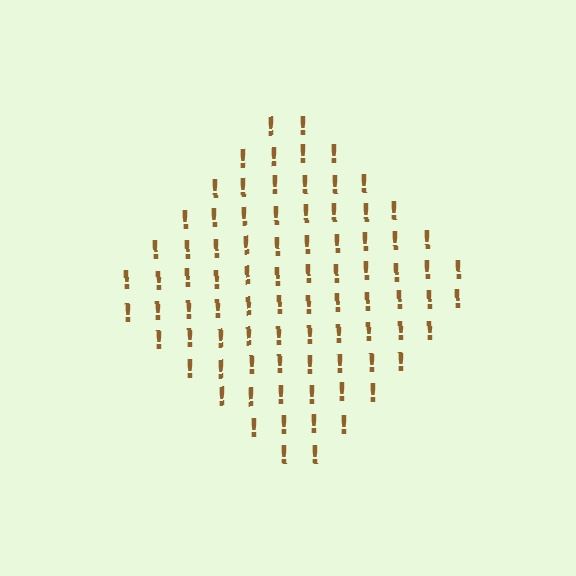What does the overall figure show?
The overall figure shows a diamond.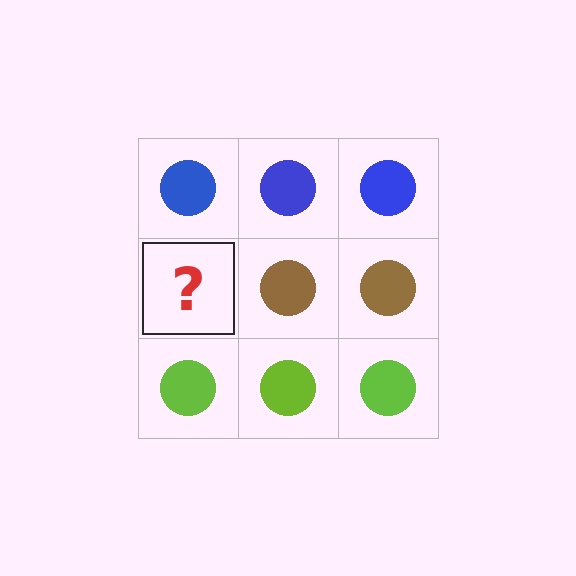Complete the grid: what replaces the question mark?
The question mark should be replaced with a brown circle.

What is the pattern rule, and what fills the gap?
The rule is that each row has a consistent color. The gap should be filled with a brown circle.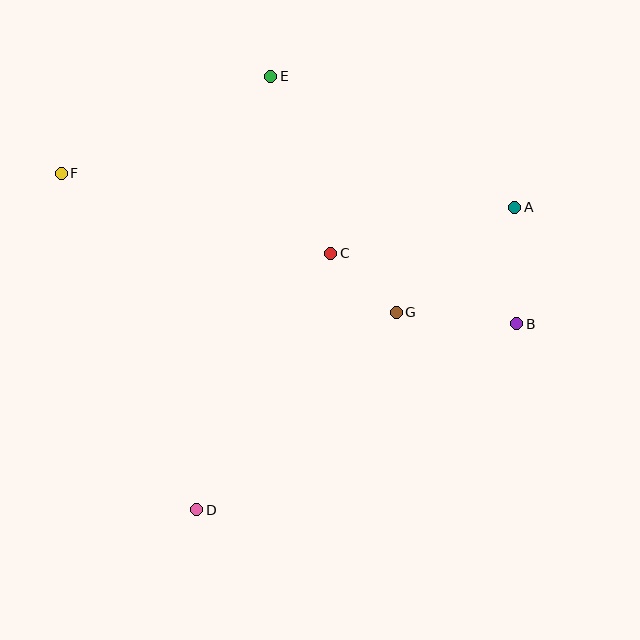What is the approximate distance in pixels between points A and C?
The distance between A and C is approximately 190 pixels.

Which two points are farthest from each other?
Points B and F are farthest from each other.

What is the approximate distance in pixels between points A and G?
The distance between A and G is approximately 158 pixels.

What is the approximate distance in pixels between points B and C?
The distance between B and C is approximately 199 pixels.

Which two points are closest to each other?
Points C and G are closest to each other.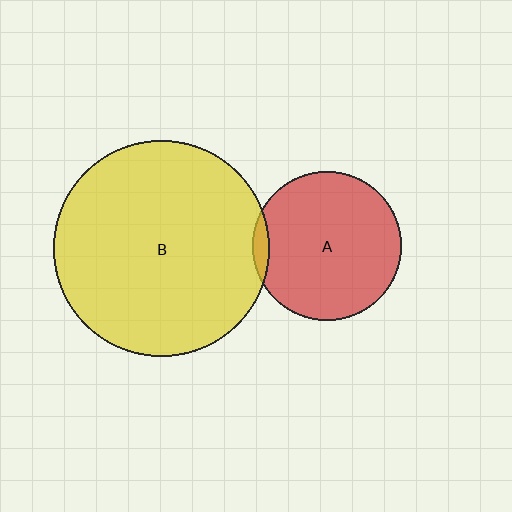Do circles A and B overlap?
Yes.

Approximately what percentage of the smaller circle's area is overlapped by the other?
Approximately 5%.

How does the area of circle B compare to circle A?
Approximately 2.1 times.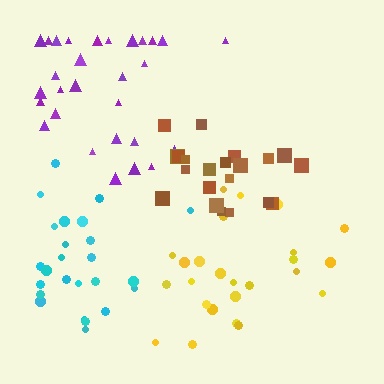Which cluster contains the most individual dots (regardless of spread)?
Purple (29).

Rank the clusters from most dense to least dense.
brown, purple, yellow, cyan.